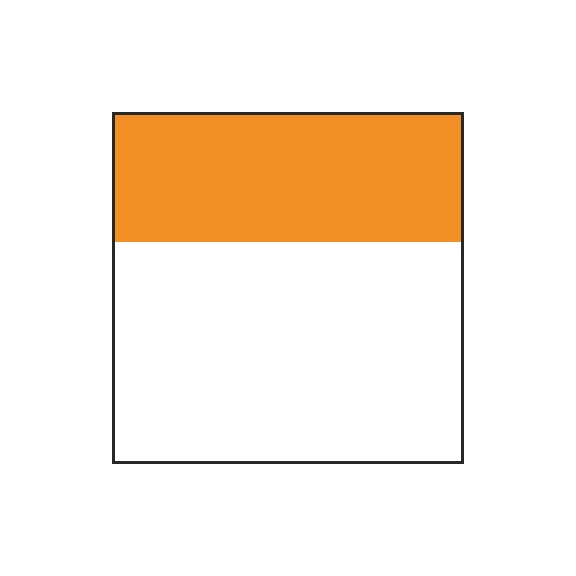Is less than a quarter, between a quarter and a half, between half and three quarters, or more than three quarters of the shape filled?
Between a quarter and a half.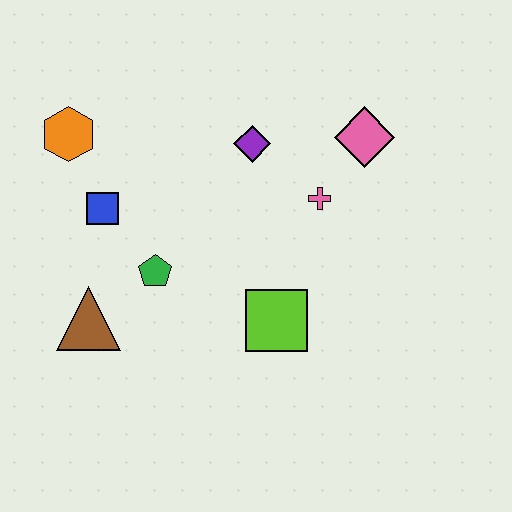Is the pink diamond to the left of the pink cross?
No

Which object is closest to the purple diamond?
The pink cross is closest to the purple diamond.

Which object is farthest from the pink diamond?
The brown triangle is farthest from the pink diamond.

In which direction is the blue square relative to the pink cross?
The blue square is to the left of the pink cross.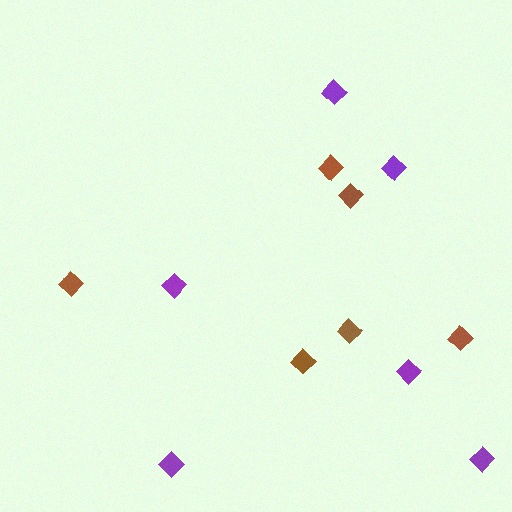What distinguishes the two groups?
There are 2 groups: one group of purple diamonds (6) and one group of brown diamonds (6).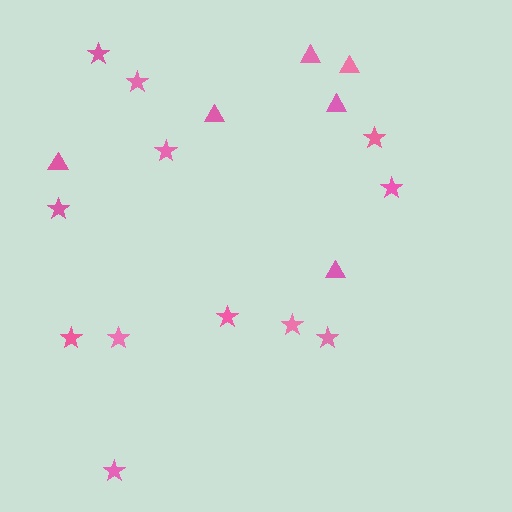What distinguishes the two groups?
There are 2 groups: one group of triangles (6) and one group of stars (12).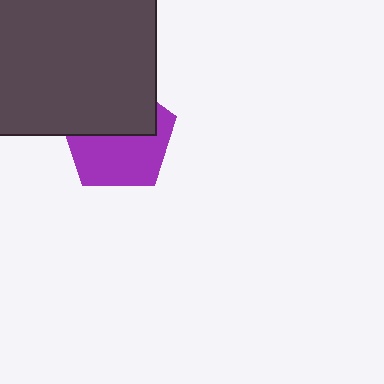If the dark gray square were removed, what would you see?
You would see the complete purple pentagon.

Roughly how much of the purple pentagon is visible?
About half of it is visible (roughly 54%).